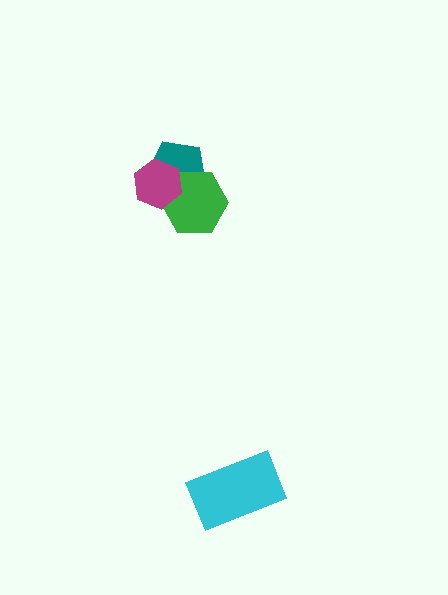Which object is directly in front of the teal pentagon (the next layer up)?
The green hexagon is directly in front of the teal pentagon.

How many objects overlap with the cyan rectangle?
0 objects overlap with the cyan rectangle.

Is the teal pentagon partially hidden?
Yes, it is partially covered by another shape.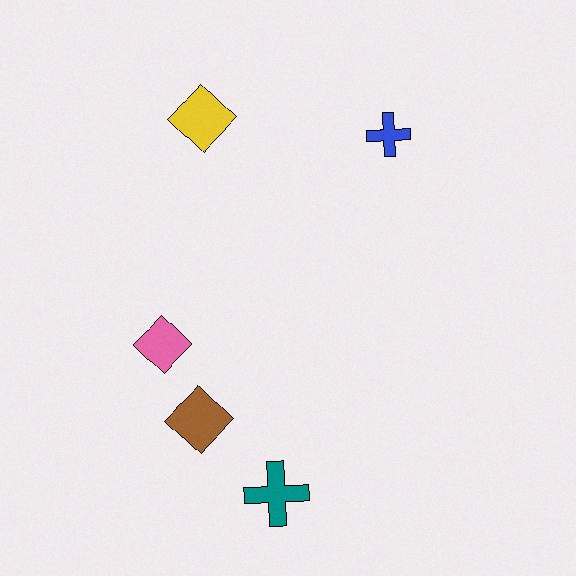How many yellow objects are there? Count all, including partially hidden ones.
There is 1 yellow object.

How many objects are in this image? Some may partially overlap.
There are 5 objects.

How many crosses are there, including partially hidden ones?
There are 2 crosses.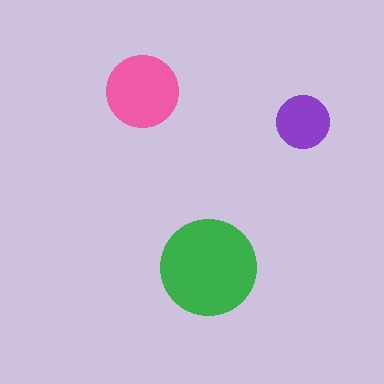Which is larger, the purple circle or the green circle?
The green one.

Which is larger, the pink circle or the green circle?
The green one.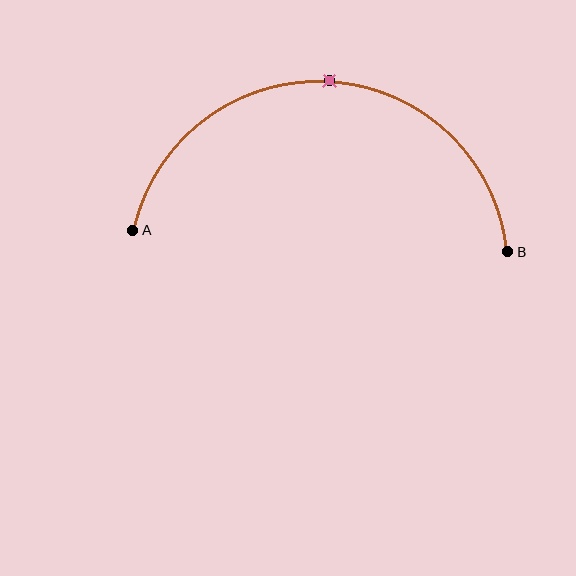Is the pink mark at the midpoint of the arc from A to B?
Yes. The pink mark lies on the arc at equal arc-length from both A and B — it is the arc midpoint.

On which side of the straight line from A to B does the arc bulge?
The arc bulges above the straight line connecting A and B.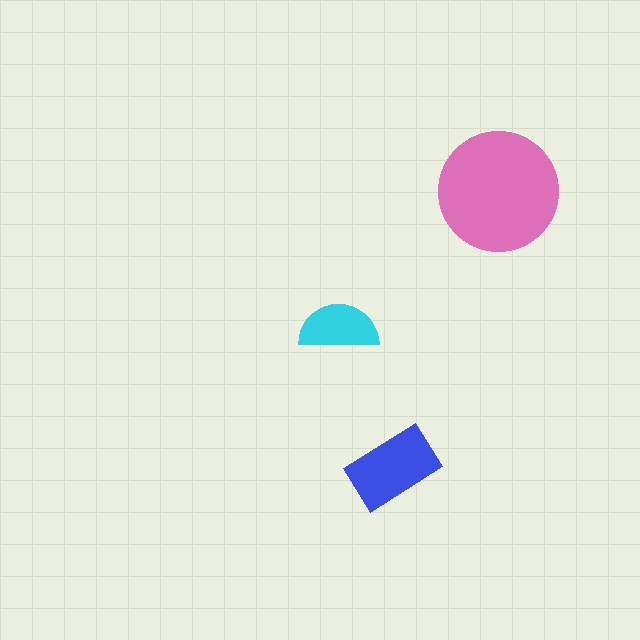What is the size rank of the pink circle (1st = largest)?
1st.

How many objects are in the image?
There are 3 objects in the image.